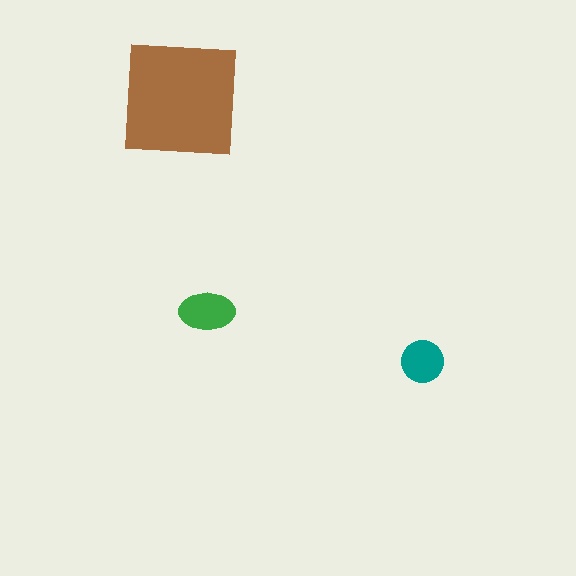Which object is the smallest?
The teal circle.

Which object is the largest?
The brown square.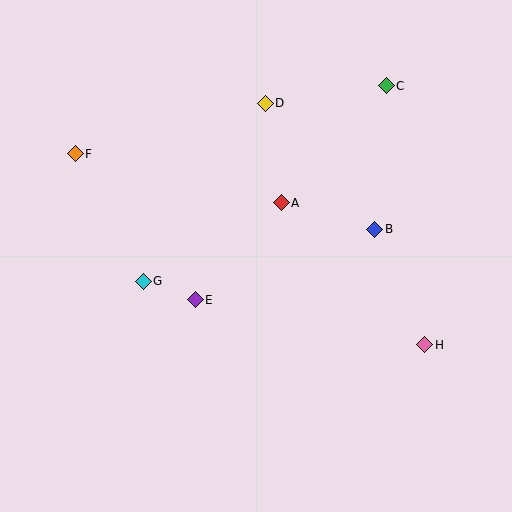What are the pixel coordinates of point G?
Point G is at (143, 281).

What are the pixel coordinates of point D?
Point D is at (265, 103).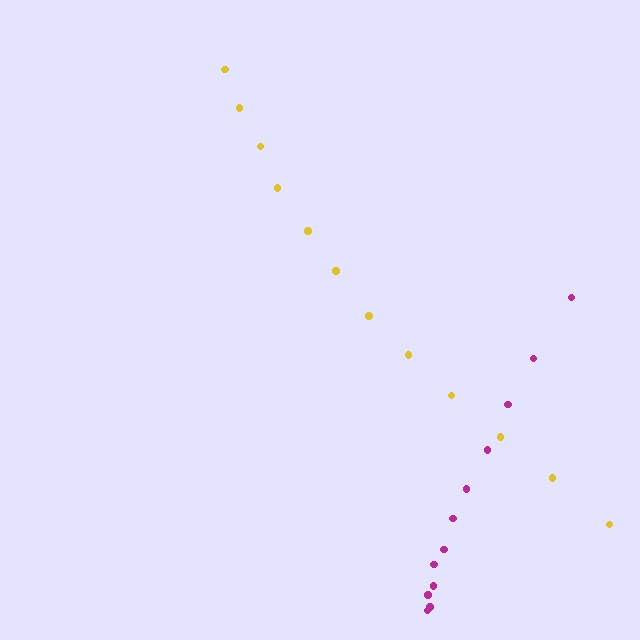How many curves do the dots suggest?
There are 2 distinct paths.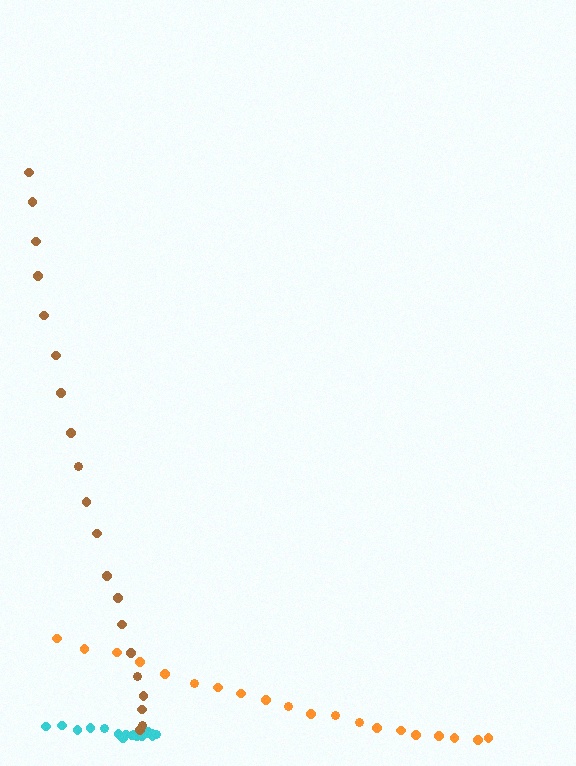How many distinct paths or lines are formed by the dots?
There are 3 distinct paths.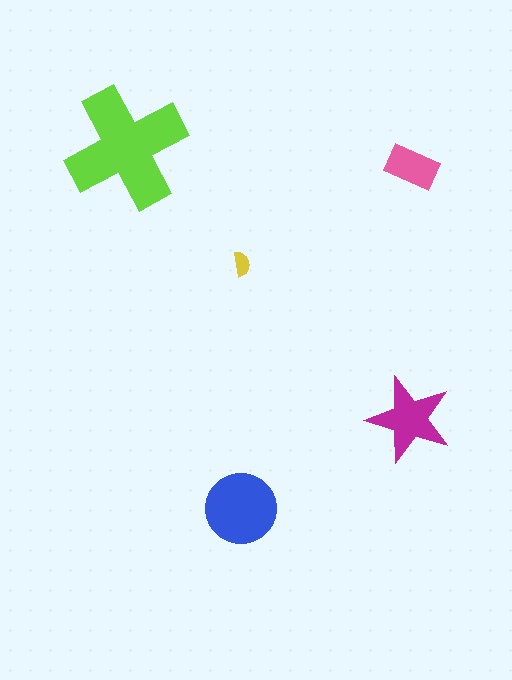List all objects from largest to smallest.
The lime cross, the blue circle, the magenta star, the pink rectangle, the yellow semicircle.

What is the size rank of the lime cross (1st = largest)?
1st.